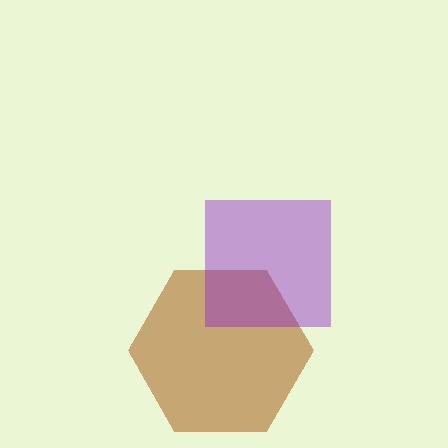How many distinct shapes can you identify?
There are 2 distinct shapes: a brown hexagon, a purple square.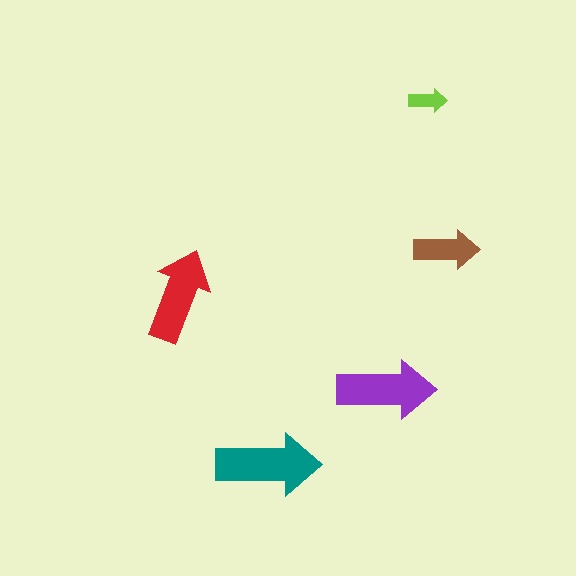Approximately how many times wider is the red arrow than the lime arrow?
About 2.5 times wider.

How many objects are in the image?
There are 5 objects in the image.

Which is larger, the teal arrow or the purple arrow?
The teal one.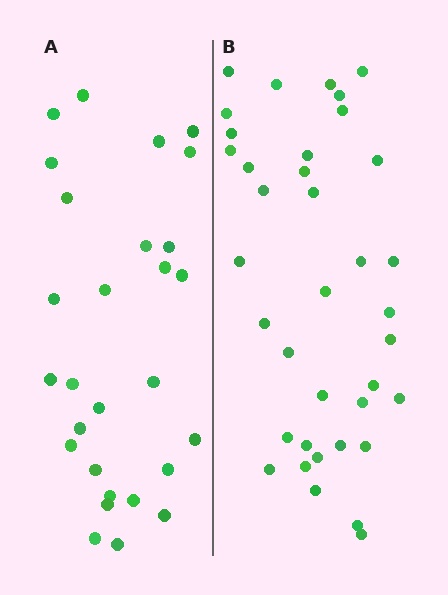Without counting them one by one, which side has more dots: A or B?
Region B (the right region) has more dots.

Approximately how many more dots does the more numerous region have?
Region B has roughly 8 or so more dots than region A.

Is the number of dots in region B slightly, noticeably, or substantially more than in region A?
Region B has noticeably more, but not dramatically so. The ratio is roughly 1.3 to 1.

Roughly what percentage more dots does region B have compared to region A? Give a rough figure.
About 30% more.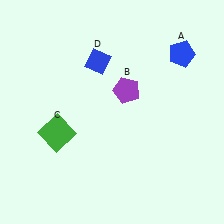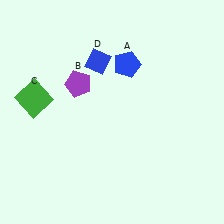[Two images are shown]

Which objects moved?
The objects that moved are: the blue pentagon (A), the purple pentagon (B), the green square (C).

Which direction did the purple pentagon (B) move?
The purple pentagon (B) moved left.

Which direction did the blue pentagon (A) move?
The blue pentagon (A) moved left.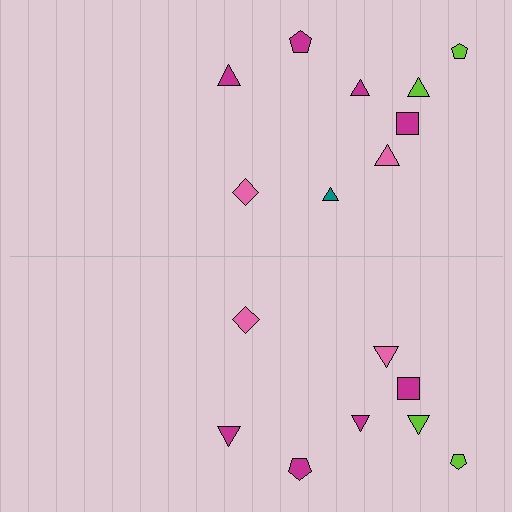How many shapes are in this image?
There are 17 shapes in this image.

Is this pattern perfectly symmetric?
No, the pattern is not perfectly symmetric. A teal triangle is missing from the bottom side.